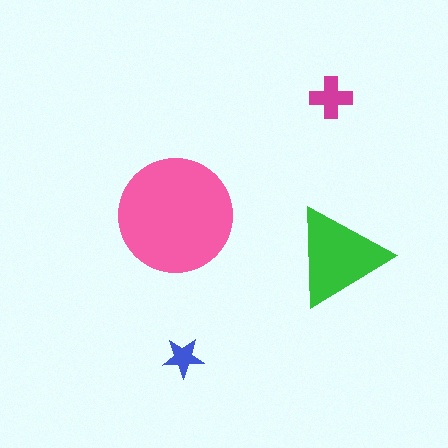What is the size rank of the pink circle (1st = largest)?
1st.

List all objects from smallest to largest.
The blue star, the magenta cross, the green triangle, the pink circle.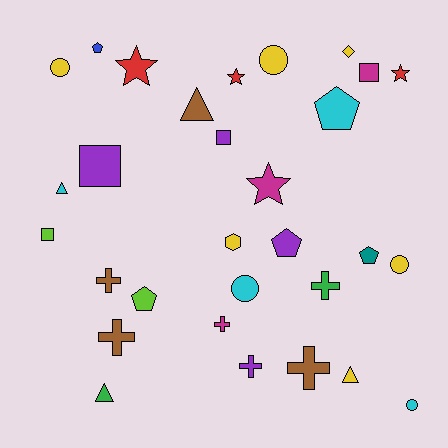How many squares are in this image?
There are 4 squares.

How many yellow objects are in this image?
There are 6 yellow objects.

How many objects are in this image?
There are 30 objects.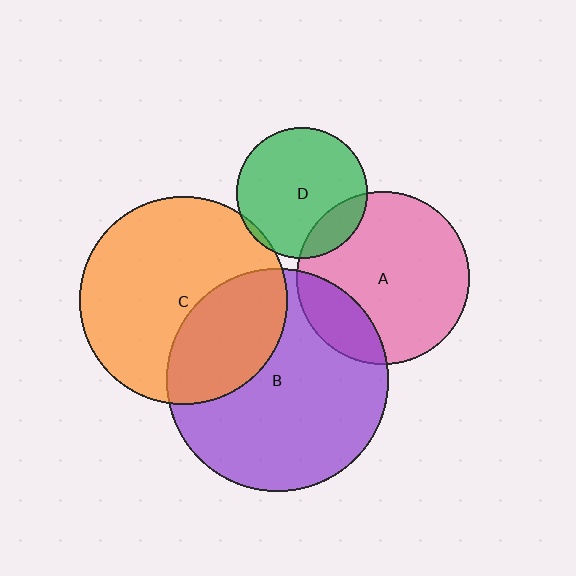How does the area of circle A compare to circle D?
Approximately 1.7 times.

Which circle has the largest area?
Circle B (purple).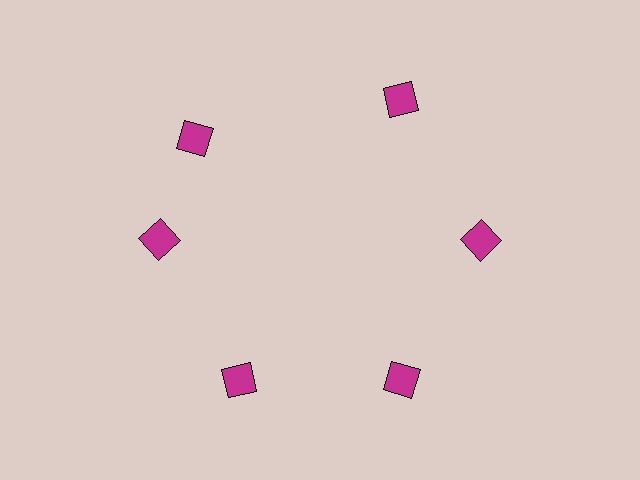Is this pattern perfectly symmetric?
No. The 6 magenta diamonds are arranged in a ring, but one element near the 11 o'clock position is rotated out of alignment along the ring, breaking the 6-fold rotational symmetry.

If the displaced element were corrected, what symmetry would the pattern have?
It would have 6-fold rotational symmetry — the pattern would map onto itself every 60 degrees.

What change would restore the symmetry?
The symmetry would be restored by rotating it back into even spacing with its neighbors so that all 6 diamonds sit at equal angles and equal distance from the center.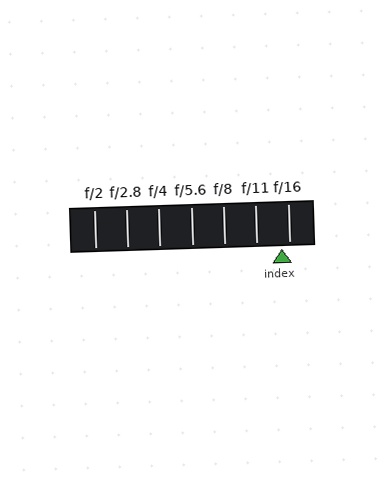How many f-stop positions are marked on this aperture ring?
There are 7 f-stop positions marked.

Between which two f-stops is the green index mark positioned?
The index mark is between f/11 and f/16.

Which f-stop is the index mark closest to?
The index mark is closest to f/16.